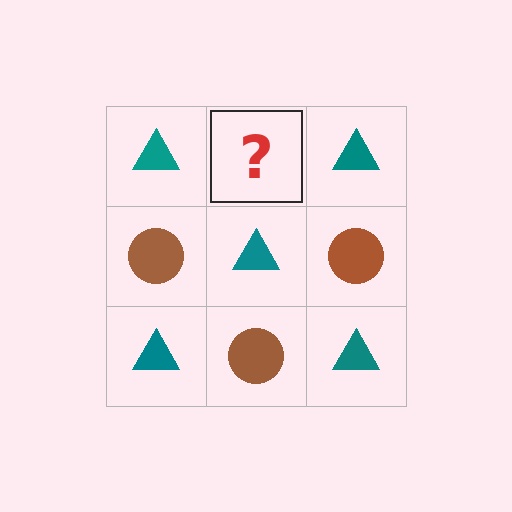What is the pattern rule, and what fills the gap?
The rule is that it alternates teal triangle and brown circle in a checkerboard pattern. The gap should be filled with a brown circle.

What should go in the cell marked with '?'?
The missing cell should contain a brown circle.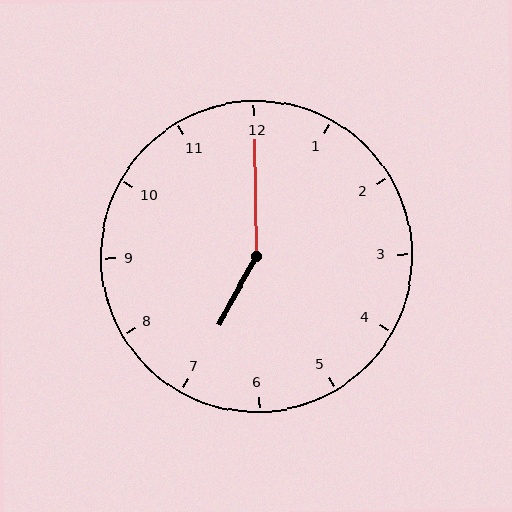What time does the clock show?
7:00.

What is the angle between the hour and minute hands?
Approximately 150 degrees.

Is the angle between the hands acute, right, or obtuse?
It is obtuse.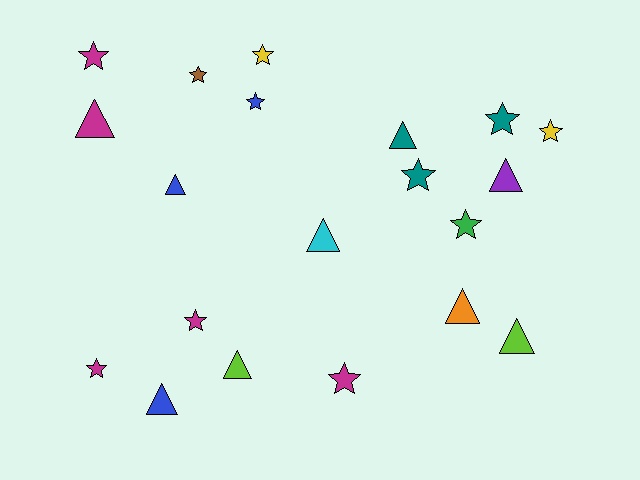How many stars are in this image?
There are 11 stars.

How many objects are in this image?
There are 20 objects.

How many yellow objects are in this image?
There are 2 yellow objects.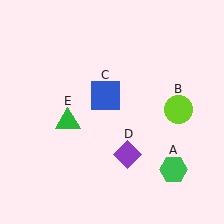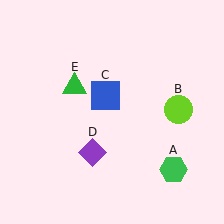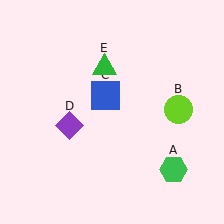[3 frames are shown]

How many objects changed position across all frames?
2 objects changed position: purple diamond (object D), green triangle (object E).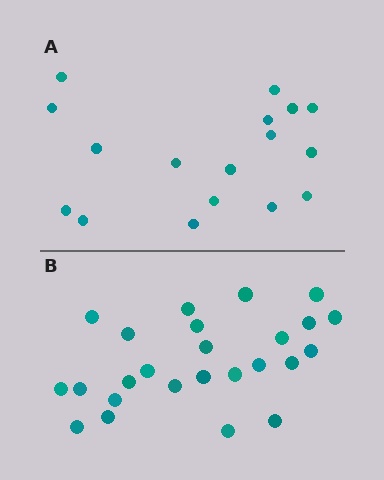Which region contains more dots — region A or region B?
Region B (the bottom region) has more dots.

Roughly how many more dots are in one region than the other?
Region B has roughly 8 or so more dots than region A.